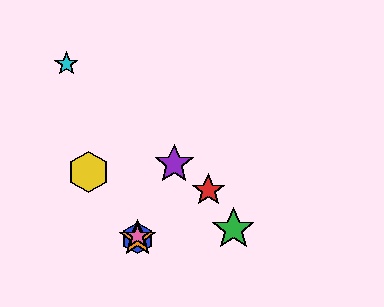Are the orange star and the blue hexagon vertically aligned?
Yes, both are at x≈137.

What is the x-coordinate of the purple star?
The purple star is at x≈174.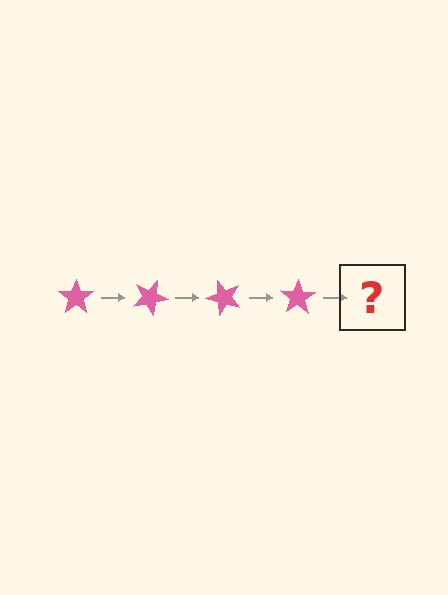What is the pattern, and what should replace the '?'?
The pattern is that the star rotates 25 degrees each step. The '?' should be a pink star rotated 100 degrees.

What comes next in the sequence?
The next element should be a pink star rotated 100 degrees.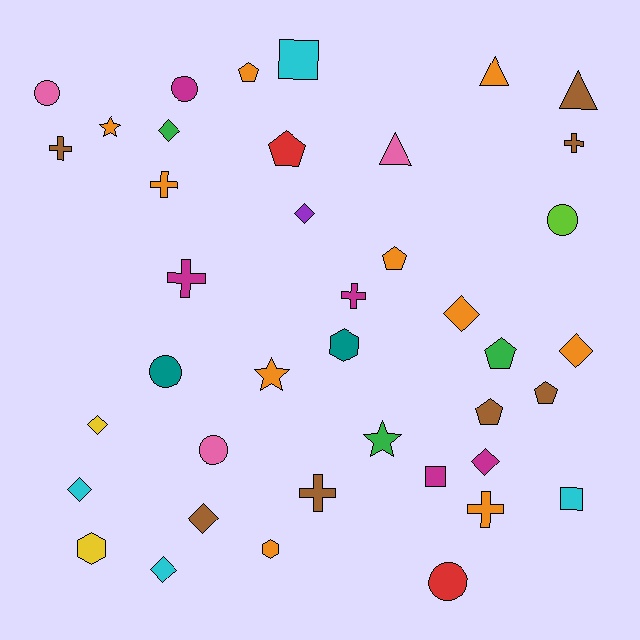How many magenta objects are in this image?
There are 5 magenta objects.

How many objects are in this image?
There are 40 objects.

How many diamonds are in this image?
There are 9 diamonds.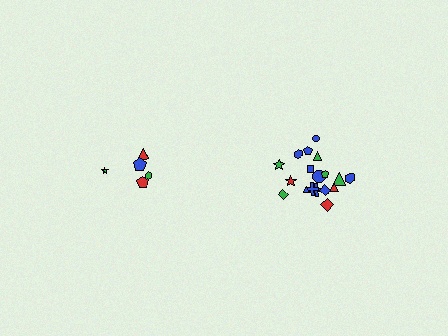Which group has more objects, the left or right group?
The right group.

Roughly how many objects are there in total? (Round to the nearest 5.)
Roughly 25 objects in total.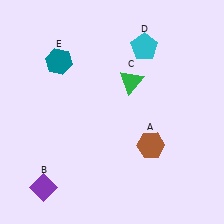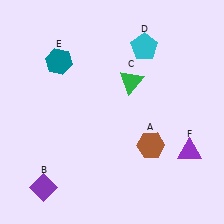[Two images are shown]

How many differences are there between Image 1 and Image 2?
There is 1 difference between the two images.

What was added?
A purple triangle (F) was added in Image 2.